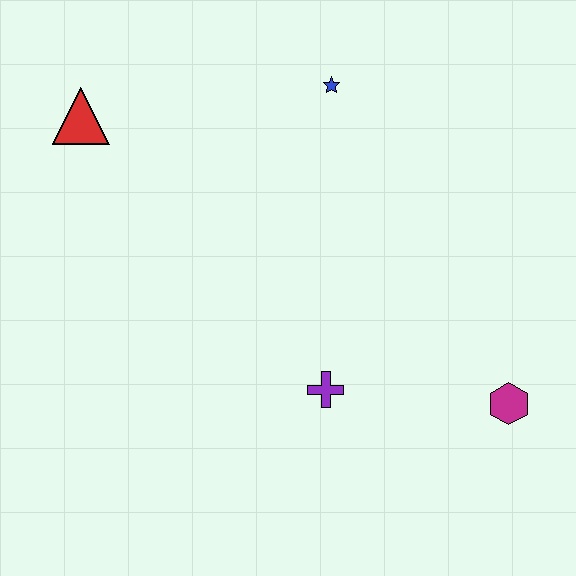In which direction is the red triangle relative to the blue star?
The red triangle is to the left of the blue star.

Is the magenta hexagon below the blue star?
Yes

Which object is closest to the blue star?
The red triangle is closest to the blue star.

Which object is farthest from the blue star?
The magenta hexagon is farthest from the blue star.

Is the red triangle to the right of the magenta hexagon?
No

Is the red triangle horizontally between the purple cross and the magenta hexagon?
No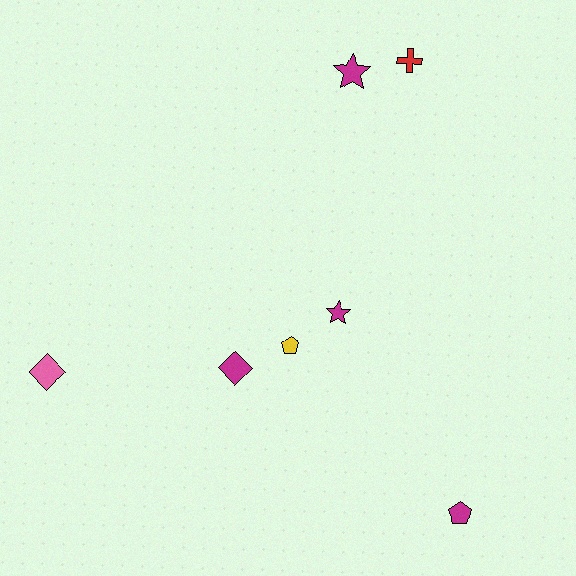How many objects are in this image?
There are 7 objects.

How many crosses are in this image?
There is 1 cross.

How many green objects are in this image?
There are no green objects.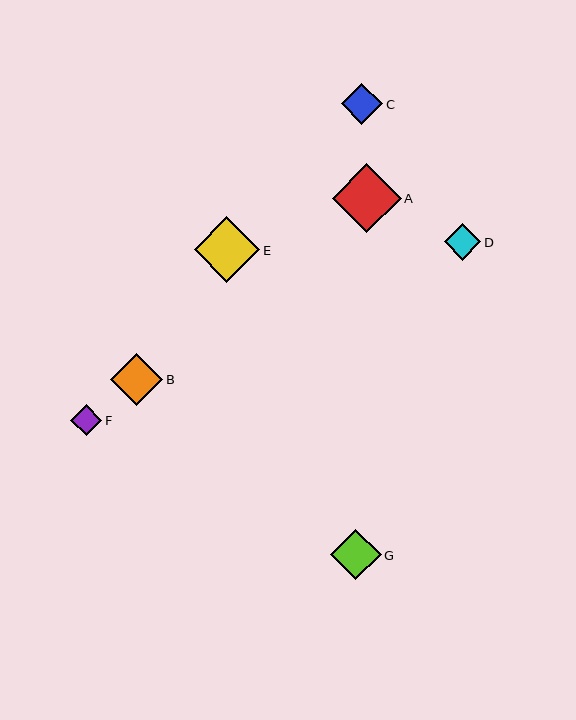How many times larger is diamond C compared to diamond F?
Diamond C is approximately 1.3 times the size of diamond F.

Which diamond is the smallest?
Diamond F is the smallest with a size of approximately 31 pixels.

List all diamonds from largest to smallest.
From largest to smallest: A, E, B, G, C, D, F.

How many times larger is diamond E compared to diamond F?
Diamond E is approximately 2.1 times the size of diamond F.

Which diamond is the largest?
Diamond A is the largest with a size of approximately 69 pixels.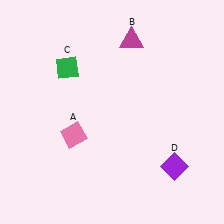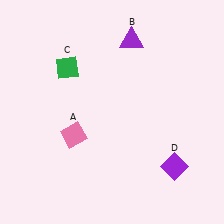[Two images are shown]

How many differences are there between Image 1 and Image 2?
There is 1 difference between the two images.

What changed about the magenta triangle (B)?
In Image 1, B is magenta. In Image 2, it changed to purple.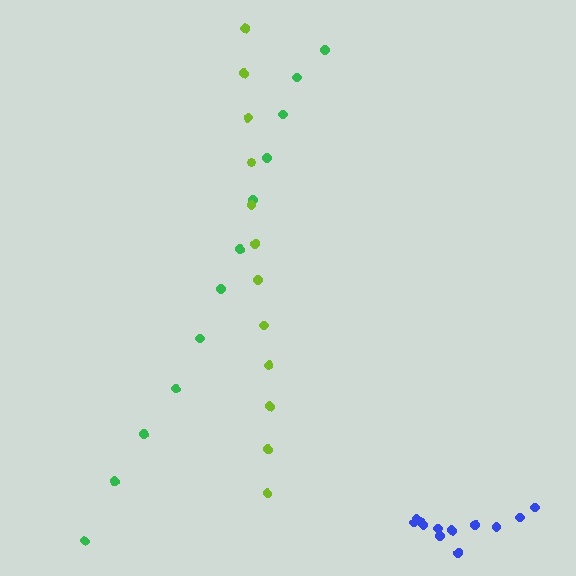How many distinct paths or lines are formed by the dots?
There are 3 distinct paths.